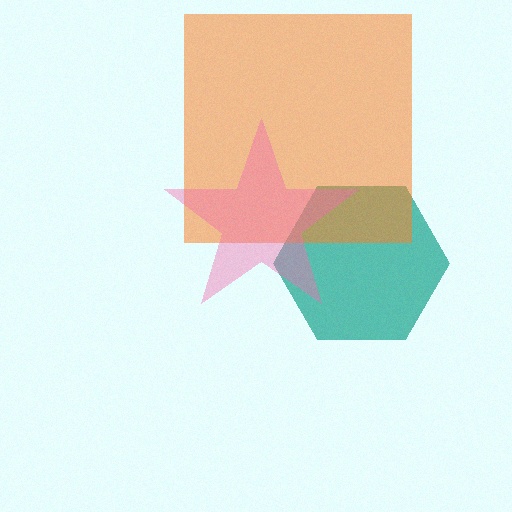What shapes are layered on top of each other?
The layered shapes are: a teal hexagon, an orange square, a pink star.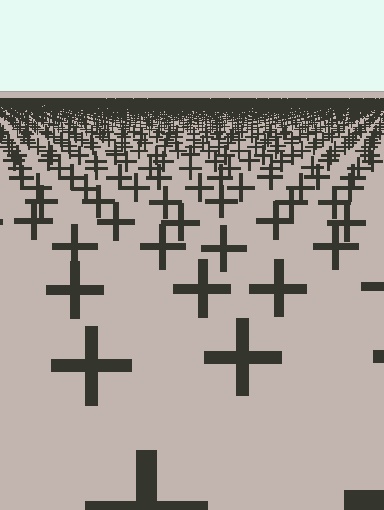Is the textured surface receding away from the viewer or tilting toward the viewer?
The surface is receding away from the viewer. Texture elements get smaller and denser toward the top.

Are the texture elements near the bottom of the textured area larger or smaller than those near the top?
Larger. Near the bottom, elements are closer to the viewer and appear at a bigger on-screen size.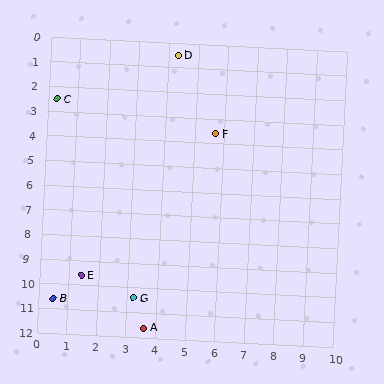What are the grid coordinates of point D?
Point D is at approximately (4.3, 0.5).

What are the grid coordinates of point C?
Point C is at approximately (0.3, 2.5).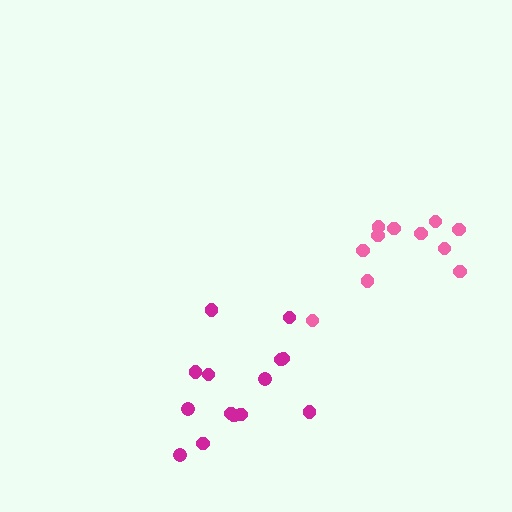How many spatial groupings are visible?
There are 2 spatial groupings.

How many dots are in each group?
Group 1: 11 dots, Group 2: 14 dots (25 total).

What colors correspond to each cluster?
The clusters are colored: pink, magenta.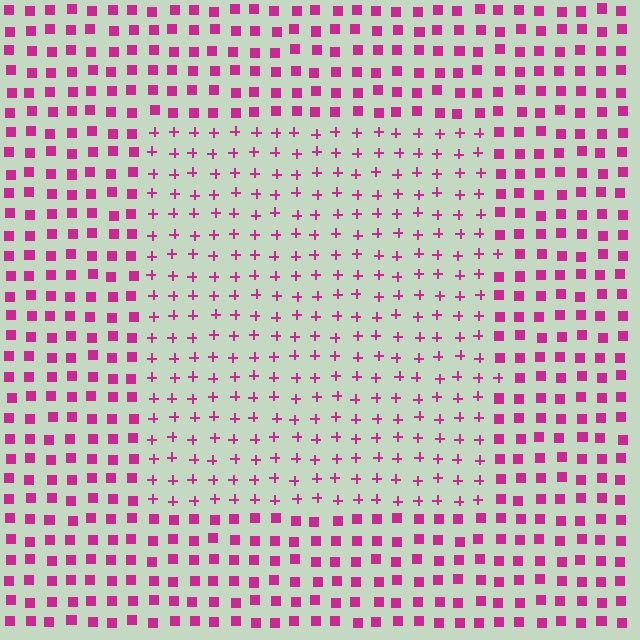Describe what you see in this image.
The image is filled with small magenta elements arranged in a uniform grid. A rectangle-shaped region contains plus signs, while the surrounding area contains squares. The boundary is defined purely by the change in element shape.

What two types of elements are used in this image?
The image uses plus signs inside the rectangle region and squares outside it.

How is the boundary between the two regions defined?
The boundary is defined by a change in element shape: plus signs inside vs. squares outside. All elements share the same color and spacing.